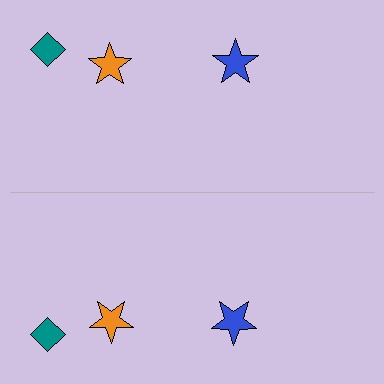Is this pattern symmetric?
Yes, this pattern has bilateral (reflection) symmetry.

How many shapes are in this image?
There are 6 shapes in this image.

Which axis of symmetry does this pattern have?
The pattern has a horizontal axis of symmetry running through the center of the image.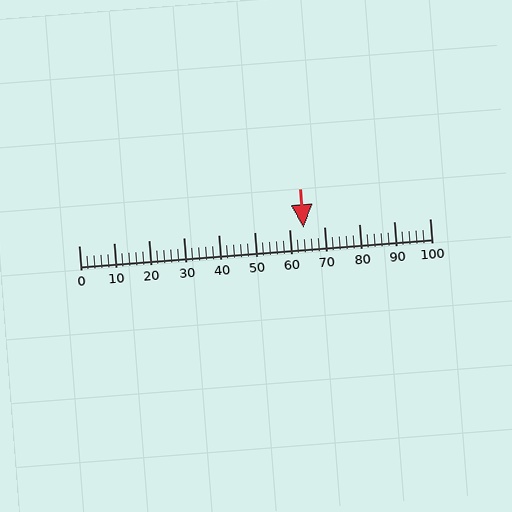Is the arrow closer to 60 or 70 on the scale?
The arrow is closer to 60.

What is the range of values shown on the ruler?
The ruler shows values from 0 to 100.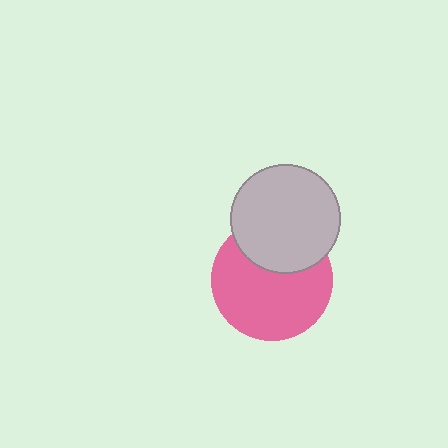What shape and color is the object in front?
The object in front is a light gray circle.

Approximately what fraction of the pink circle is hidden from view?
Roughly 32% of the pink circle is hidden behind the light gray circle.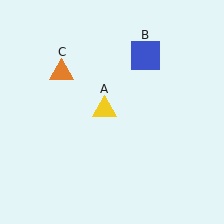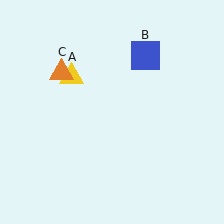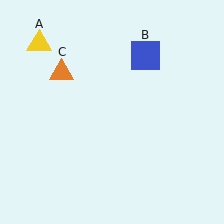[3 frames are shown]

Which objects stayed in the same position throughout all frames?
Blue square (object B) and orange triangle (object C) remained stationary.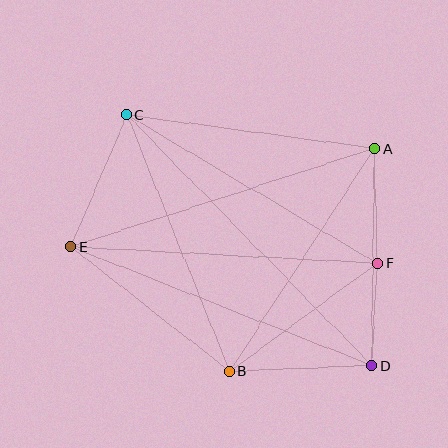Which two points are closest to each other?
Points D and F are closest to each other.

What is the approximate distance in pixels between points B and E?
The distance between B and E is approximately 201 pixels.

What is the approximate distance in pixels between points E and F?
The distance between E and F is approximately 307 pixels.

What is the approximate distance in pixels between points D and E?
The distance between D and E is approximately 323 pixels.